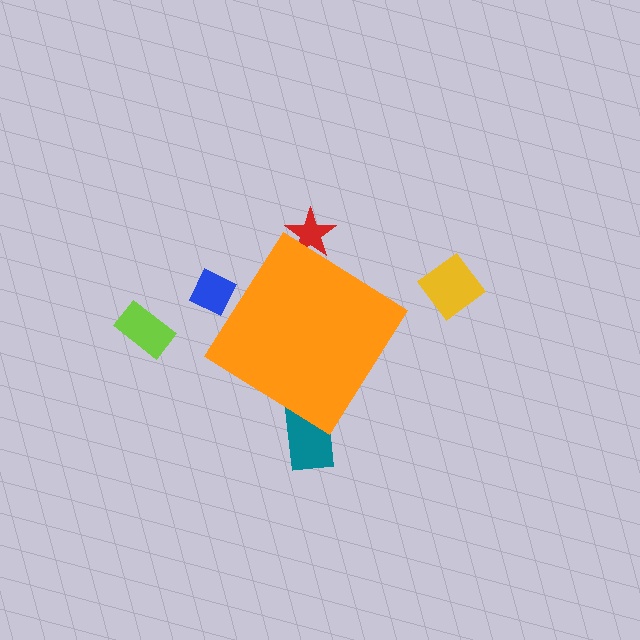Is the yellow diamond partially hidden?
No, the yellow diamond is fully visible.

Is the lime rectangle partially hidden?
No, the lime rectangle is fully visible.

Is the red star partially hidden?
Yes, the red star is partially hidden behind the orange diamond.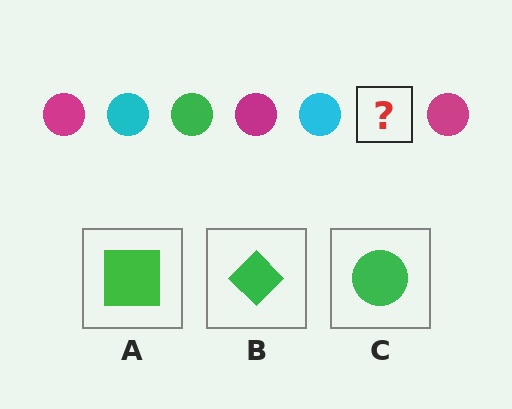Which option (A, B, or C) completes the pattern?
C.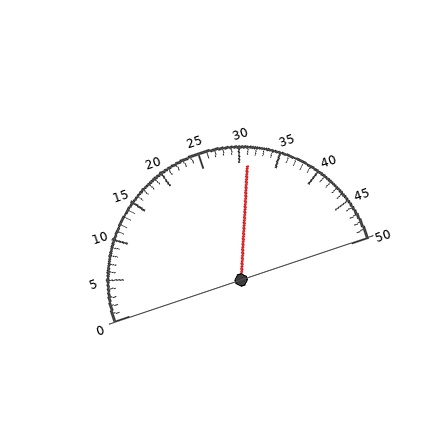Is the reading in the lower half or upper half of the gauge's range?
The reading is in the upper half of the range (0 to 50).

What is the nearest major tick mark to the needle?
The nearest major tick mark is 30.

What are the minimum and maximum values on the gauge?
The gauge ranges from 0 to 50.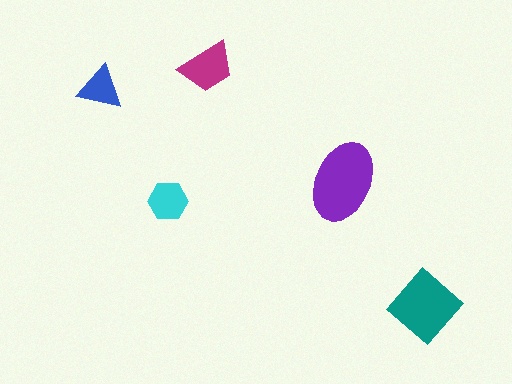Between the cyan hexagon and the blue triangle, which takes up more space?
The cyan hexagon.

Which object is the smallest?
The blue triangle.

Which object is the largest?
The purple ellipse.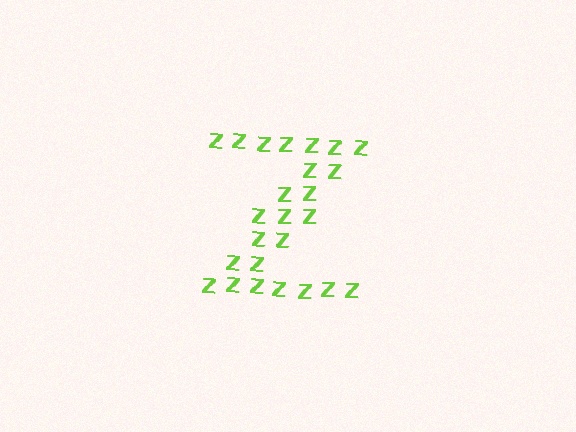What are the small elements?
The small elements are letter Z's.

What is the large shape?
The large shape is the letter Z.